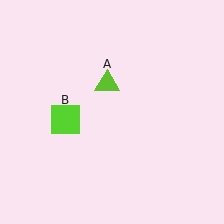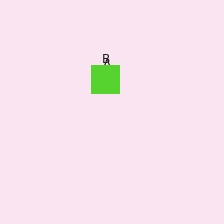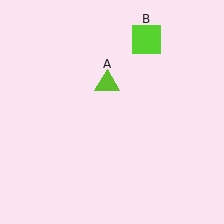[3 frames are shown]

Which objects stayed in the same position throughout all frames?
Lime triangle (object A) remained stationary.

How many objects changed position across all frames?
1 object changed position: lime square (object B).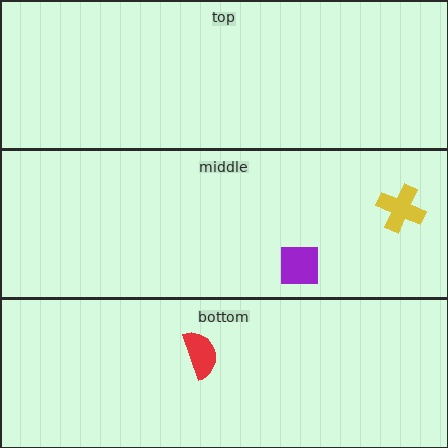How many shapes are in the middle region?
2.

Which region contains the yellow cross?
The middle region.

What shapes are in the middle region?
The purple square, the yellow cross.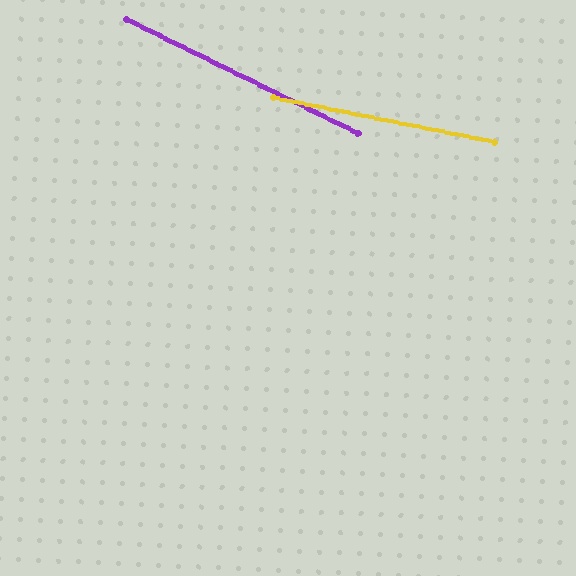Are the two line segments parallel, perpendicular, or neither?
Neither parallel nor perpendicular — they differ by about 15°.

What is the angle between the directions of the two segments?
Approximately 15 degrees.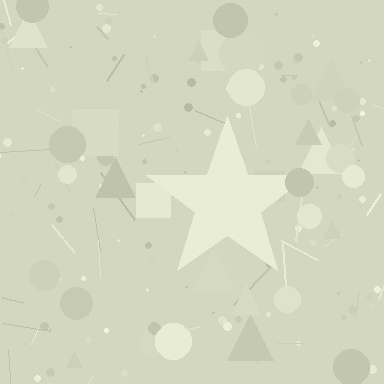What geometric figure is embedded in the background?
A star is embedded in the background.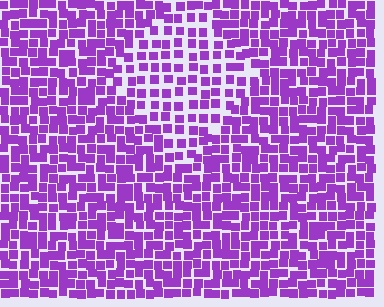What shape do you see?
I see a diamond.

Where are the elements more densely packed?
The elements are more densely packed outside the diamond boundary.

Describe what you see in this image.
The image contains small purple elements arranged at two different densities. A diamond-shaped region is visible where the elements are less densely packed than the surrounding area.